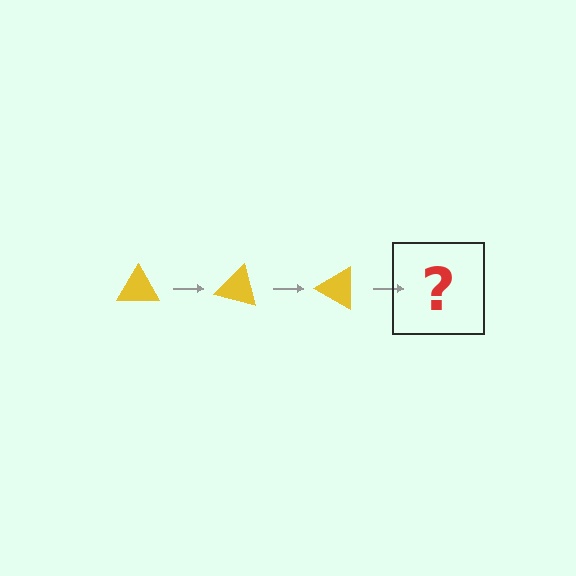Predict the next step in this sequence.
The next step is a yellow triangle rotated 45 degrees.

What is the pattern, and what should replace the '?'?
The pattern is that the triangle rotates 15 degrees each step. The '?' should be a yellow triangle rotated 45 degrees.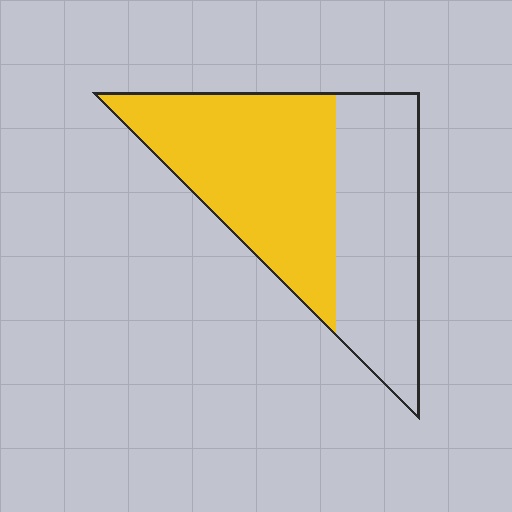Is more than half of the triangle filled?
Yes.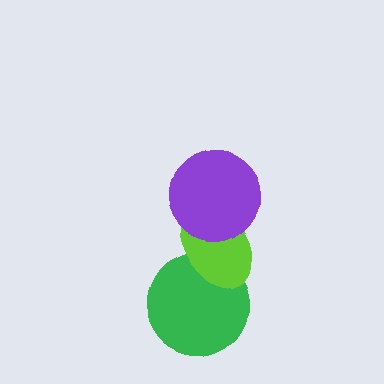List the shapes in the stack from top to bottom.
From top to bottom: the purple circle, the lime ellipse, the green circle.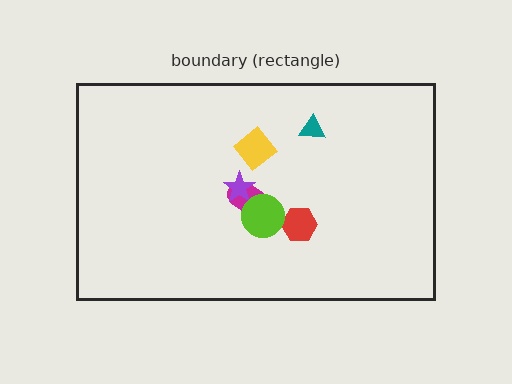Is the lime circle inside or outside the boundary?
Inside.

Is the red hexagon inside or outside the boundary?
Inside.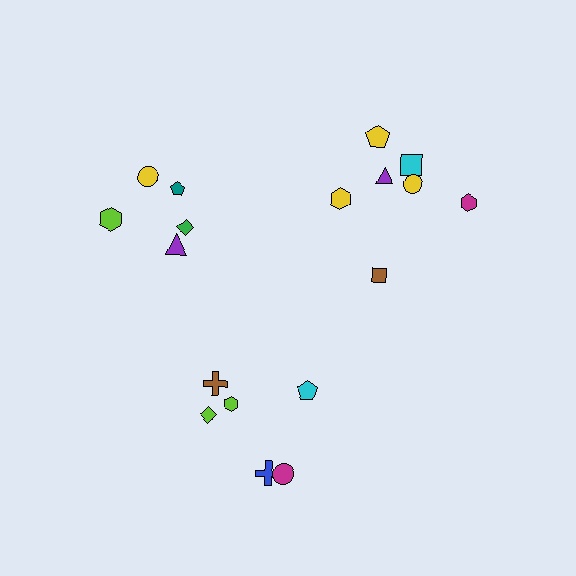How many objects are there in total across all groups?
There are 18 objects.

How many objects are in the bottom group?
There are 6 objects.